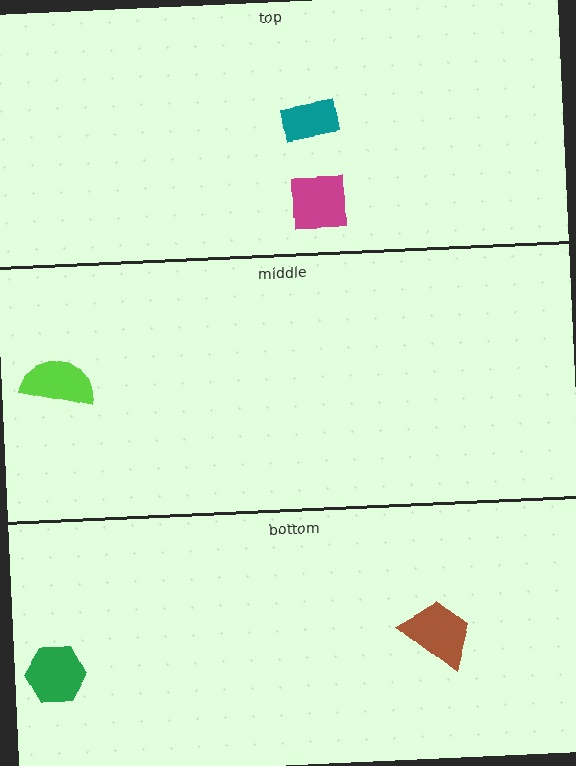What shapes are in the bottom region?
The green hexagon, the brown trapezoid.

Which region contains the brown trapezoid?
The bottom region.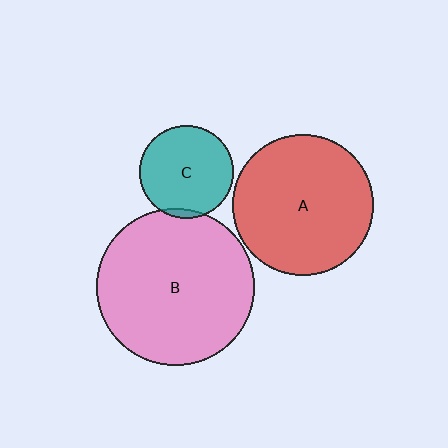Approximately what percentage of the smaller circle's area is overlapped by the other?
Approximately 5%.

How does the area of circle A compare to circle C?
Approximately 2.3 times.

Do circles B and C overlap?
Yes.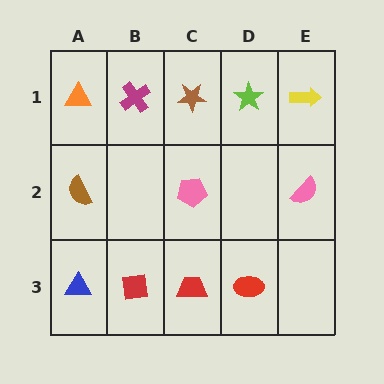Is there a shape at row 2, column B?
No, that cell is empty.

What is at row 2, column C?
A pink pentagon.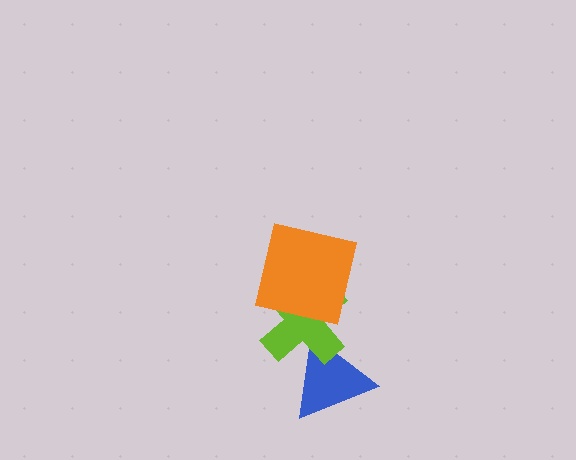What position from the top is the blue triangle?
The blue triangle is 3rd from the top.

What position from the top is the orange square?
The orange square is 1st from the top.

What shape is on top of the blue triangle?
The lime cross is on top of the blue triangle.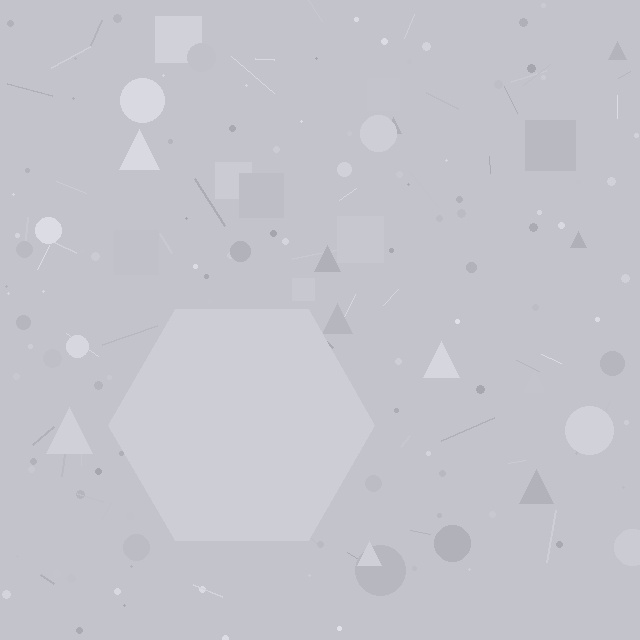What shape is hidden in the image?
A hexagon is hidden in the image.